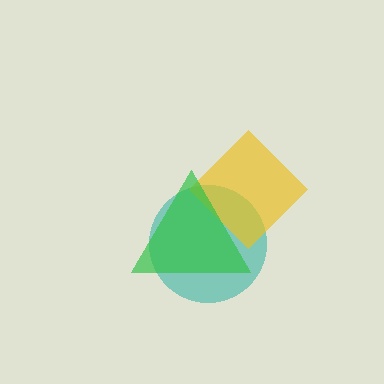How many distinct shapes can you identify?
There are 3 distinct shapes: a teal circle, a yellow diamond, a green triangle.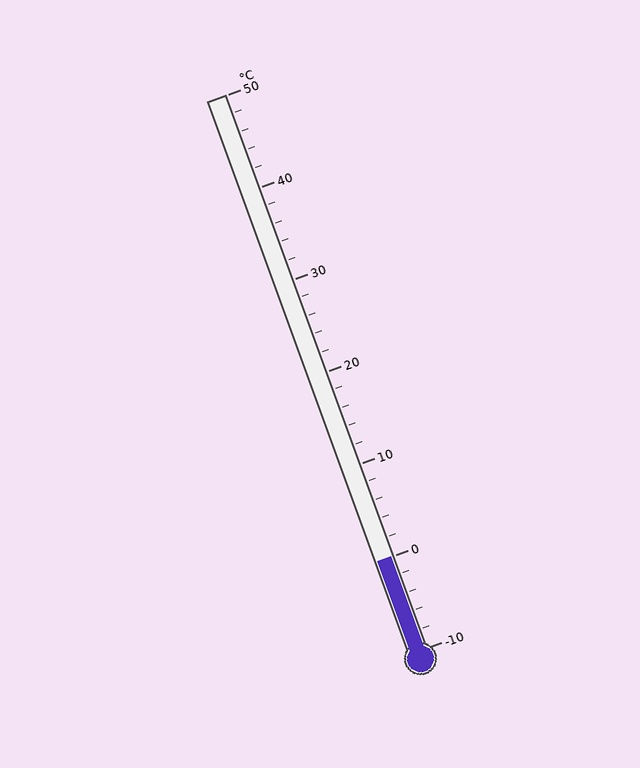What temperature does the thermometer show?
The thermometer shows approximately 0°C.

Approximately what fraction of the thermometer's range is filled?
The thermometer is filled to approximately 15% of its range.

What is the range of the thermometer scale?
The thermometer scale ranges from -10°C to 50°C.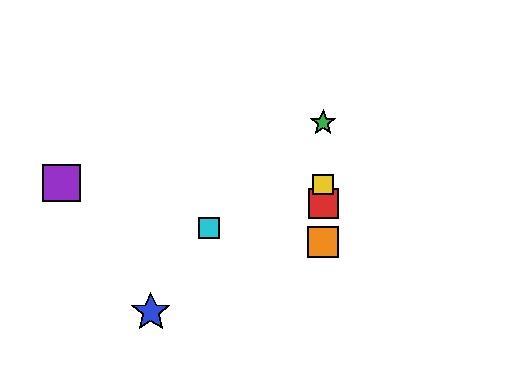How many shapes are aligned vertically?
4 shapes (the red square, the green star, the yellow square, the orange square) are aligned vertically.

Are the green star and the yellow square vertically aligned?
Yes, both are at x≈323.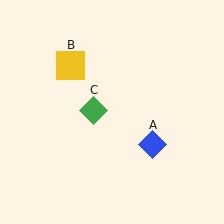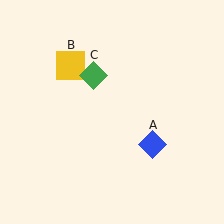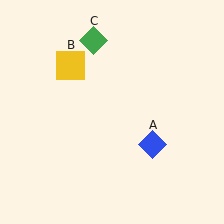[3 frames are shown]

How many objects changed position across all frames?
1 object changed position: green diamond (object C).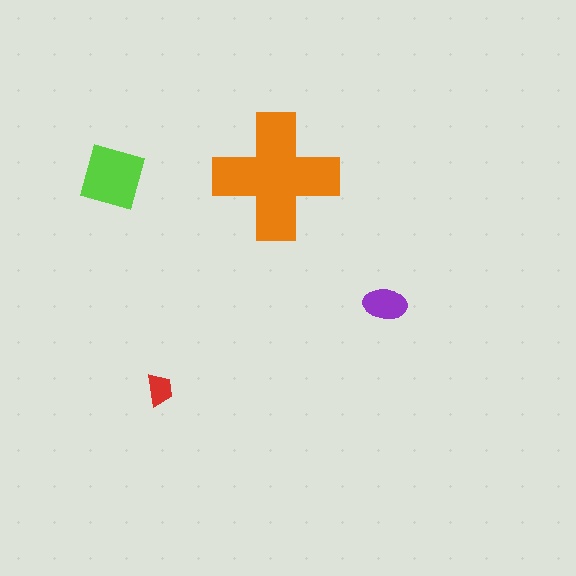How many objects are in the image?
There are 4 objects in the image.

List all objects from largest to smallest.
The orange cross, the lime square, the purple ellipse, the red trapezoid.